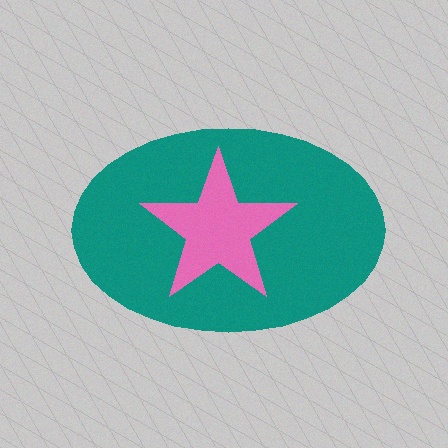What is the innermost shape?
The pink star.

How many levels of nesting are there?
2.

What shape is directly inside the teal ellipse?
The pink star.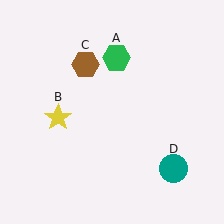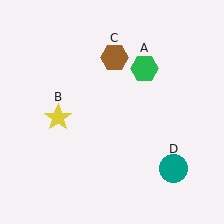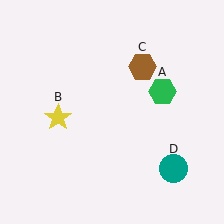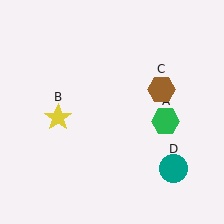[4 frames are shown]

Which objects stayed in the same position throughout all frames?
Yellow star (object B) and teal circle (object D) remained stationary.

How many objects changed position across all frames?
2 objects changed position: green hexagon (object A), brown hexagon (object C).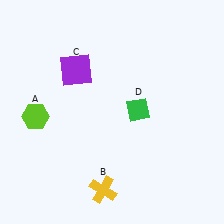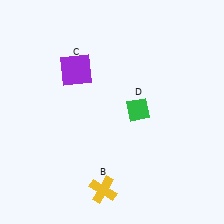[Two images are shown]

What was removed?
The lime hexagon (A) was removed in Image 2.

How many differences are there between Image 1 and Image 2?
There is 1 difference between the two images.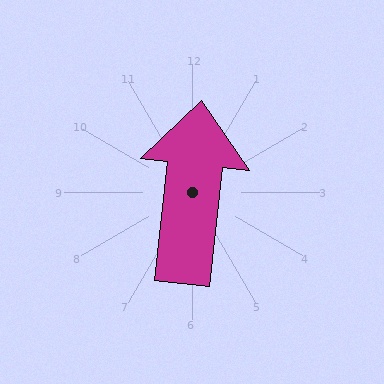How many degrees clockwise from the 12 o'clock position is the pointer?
Approximately 6 degrees.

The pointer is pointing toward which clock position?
Roughly 12 o'clock.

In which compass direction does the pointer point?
North.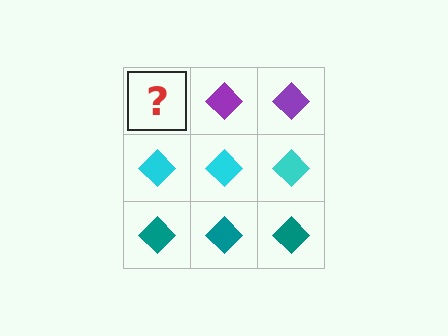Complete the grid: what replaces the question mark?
The question mark should be replaced with a purple diamond.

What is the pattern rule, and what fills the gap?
The rule is that each row has a consistent color. The gap should be filled with a purple diamond.